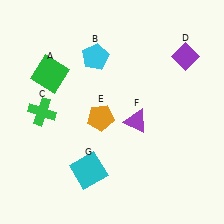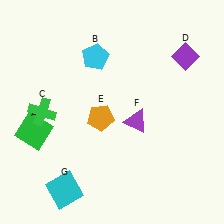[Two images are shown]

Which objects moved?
The objects that moved are: the green square (A), the cyan square (G).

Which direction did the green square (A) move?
The green square (A) moved down.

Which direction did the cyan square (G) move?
The cyan square (G) moved left.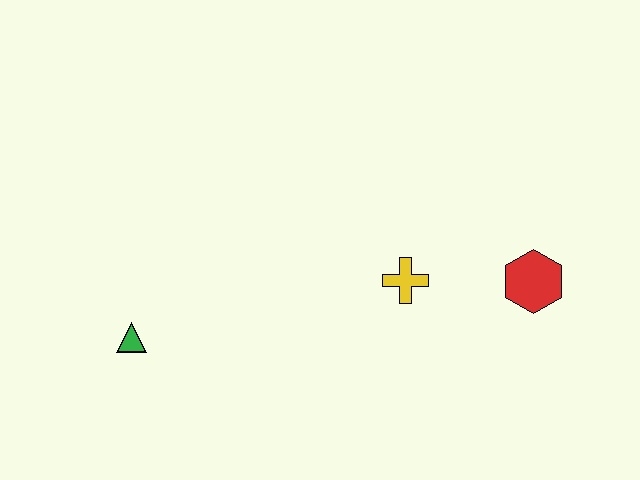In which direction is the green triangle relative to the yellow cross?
The green triangle is to the left of the yellow cross.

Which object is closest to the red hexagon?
The yellow cross is closest to the red hexagon.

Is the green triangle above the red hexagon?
No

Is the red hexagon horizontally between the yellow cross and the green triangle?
No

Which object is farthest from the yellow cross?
The green triangle is farthest from the yellow cross.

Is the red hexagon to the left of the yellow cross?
No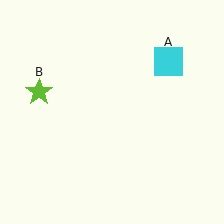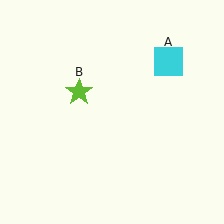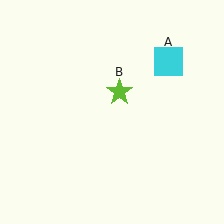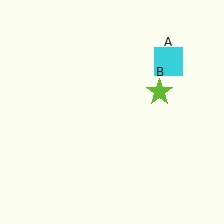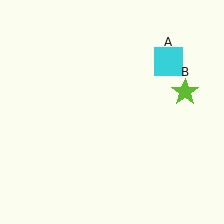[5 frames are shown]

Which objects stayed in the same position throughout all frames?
Cyan square (object A) remained stationary.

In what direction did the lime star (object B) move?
The lime star (object B) moved right.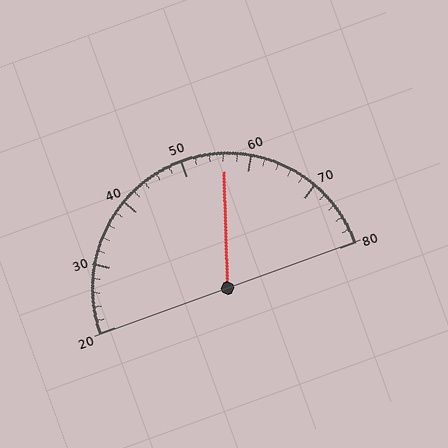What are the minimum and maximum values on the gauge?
The gauge ranges from 20 to 80.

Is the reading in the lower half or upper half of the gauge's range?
The reading is in the upper half of the range (20 to 80).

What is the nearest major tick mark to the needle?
The nearest major tick mark is 60.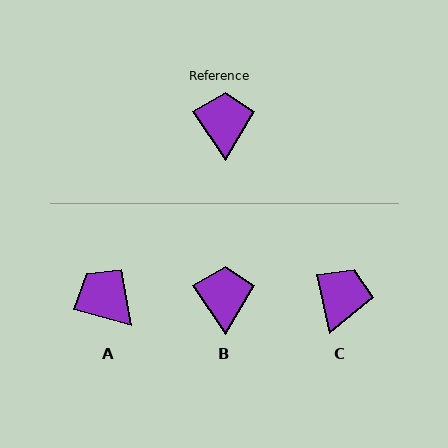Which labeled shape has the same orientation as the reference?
B.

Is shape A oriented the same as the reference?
No, it is off by about 40 degrees.